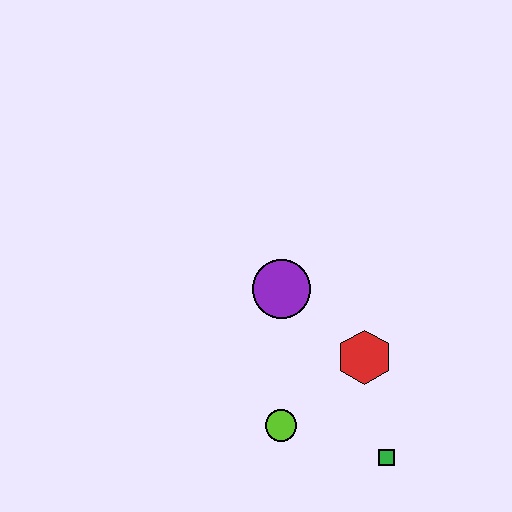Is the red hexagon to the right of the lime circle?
Yes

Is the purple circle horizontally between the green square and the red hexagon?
No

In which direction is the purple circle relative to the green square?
The purple circle is above the green square.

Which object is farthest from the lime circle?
The purple circle is farthest from the lime circle.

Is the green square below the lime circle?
Yes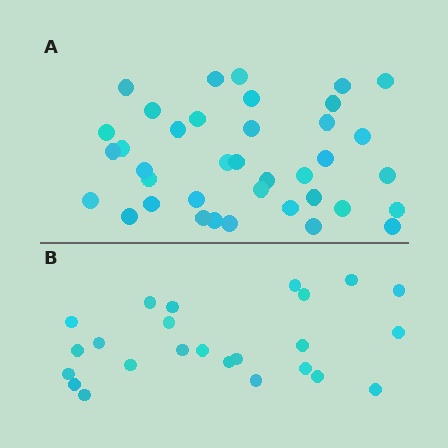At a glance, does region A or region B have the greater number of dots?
Region A (the top region) has more dots.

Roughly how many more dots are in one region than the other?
Region A has approximately 15 more dots than region B.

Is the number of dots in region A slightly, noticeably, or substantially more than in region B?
Region A has substantially more. The ratio is roughly 1.6 to 1.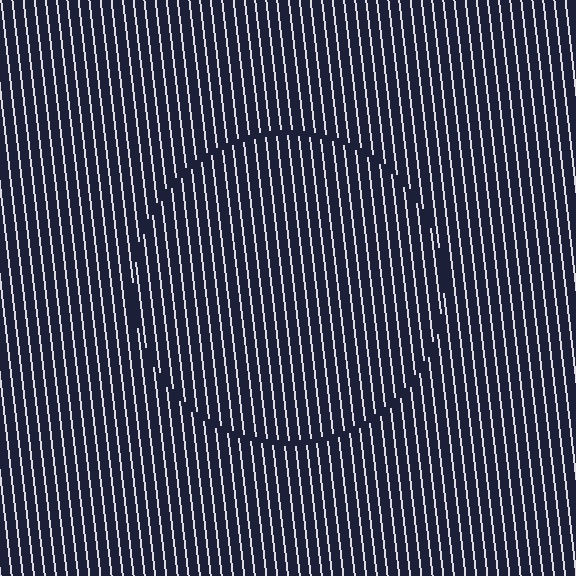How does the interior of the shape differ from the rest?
The interior of the shape contains the same grating, shifted by half a period — the contour is defined by the phase discontinuity where line-ends from the inner and outer gratings abut.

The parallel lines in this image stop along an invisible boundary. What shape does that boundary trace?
An illusory circle. The interior of the shape contains the same grating, shifted by half a period — the contour is defined by the phase discontinuity where line-ends from the inner and outer gratings abut.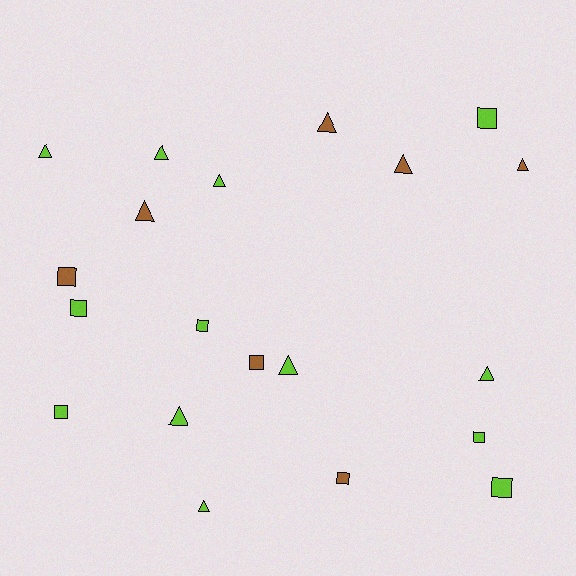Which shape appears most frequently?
Triangle, with 11 objects.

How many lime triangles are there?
There are 7 lime triangles.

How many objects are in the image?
There are 20 objects.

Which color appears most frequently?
Lime, with 13 objects.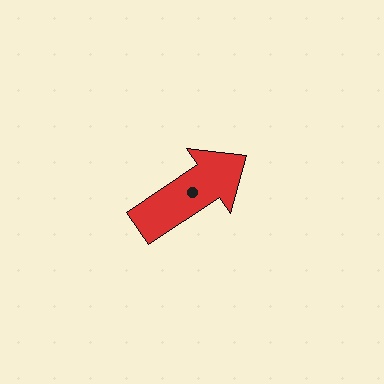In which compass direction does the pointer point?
Northeast.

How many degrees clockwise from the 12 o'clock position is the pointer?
Approximately 56 degrees.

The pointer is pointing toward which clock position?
Roughly 2 o'clock.